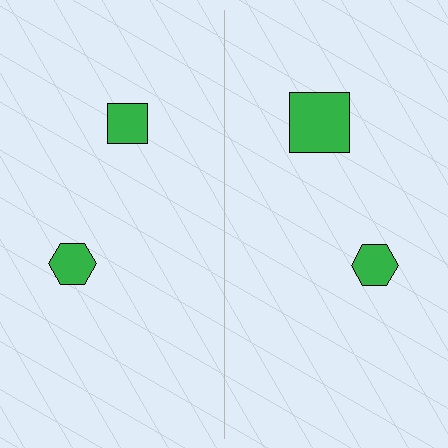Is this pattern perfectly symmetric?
No, the pattern is not perfectly symmetric. The green square on the right side has a different size than its mirror counterpart.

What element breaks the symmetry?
The green square on the right side has a different size than its mirror counterpart.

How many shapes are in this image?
There are 4 shapes in this image.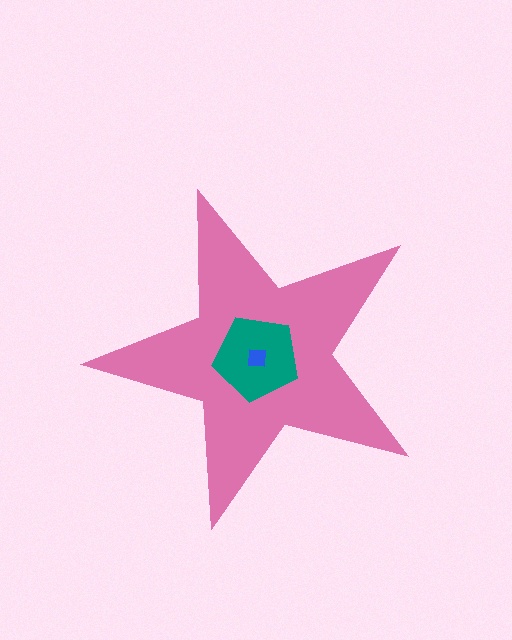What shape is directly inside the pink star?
The teal pentagon.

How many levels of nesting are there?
3.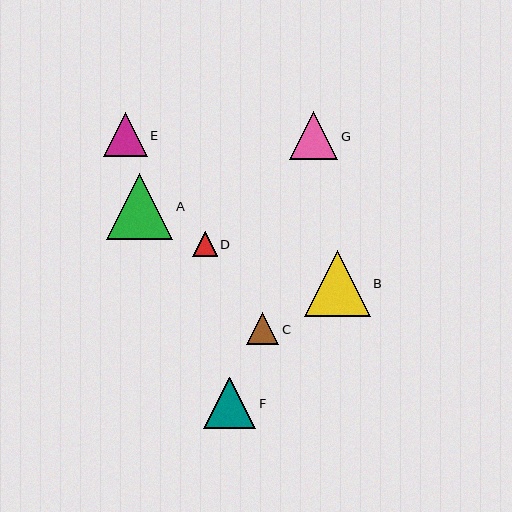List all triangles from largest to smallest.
From largest to smallest: B, A, F, G, E, C, D.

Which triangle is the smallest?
Triangle D is the smallest with a size of approximately 25 pixels.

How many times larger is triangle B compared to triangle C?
Triangle B is approximately 2.0 times the size of triangle C.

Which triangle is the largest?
Triangle B is the largest with a size of approximately 66 pixels.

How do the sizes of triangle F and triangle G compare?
Triangle F and triangle G are approximately the same size.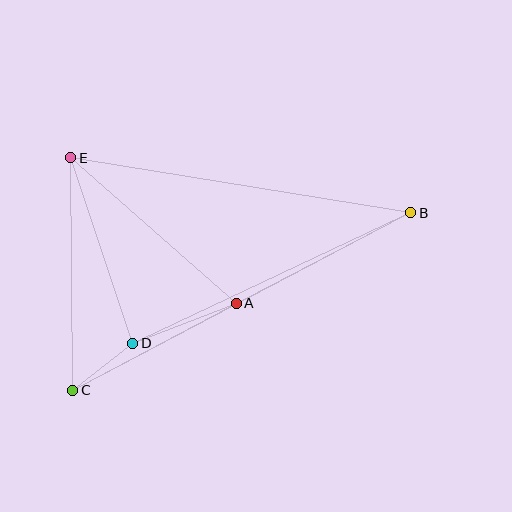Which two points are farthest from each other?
Points B and C are farthest from each other.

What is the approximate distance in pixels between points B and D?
The distance between B and D is approximately 307 pixels.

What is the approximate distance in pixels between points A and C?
The distance between A and C is approximately 185 pixels.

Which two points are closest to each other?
Points C and D are closest to each other.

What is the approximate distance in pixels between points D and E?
The distance between D and E is approximately 196 pixels.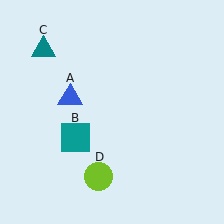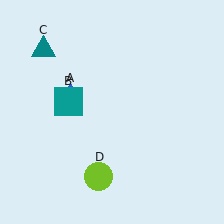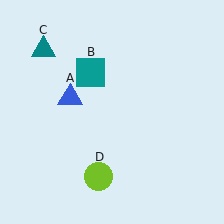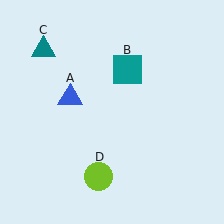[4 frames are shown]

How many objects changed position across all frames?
1 object changed position: teal square (object B).